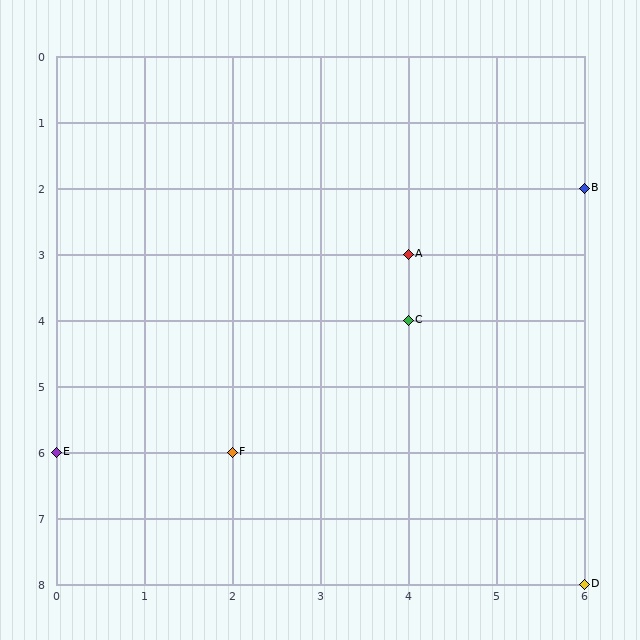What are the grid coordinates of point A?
Point A is at grid coordinates (4, 3).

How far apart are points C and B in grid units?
Points C and B are 2 columns and 2 rows apart (about 2.8 grid units diagonally).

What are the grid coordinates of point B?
Point B is at grid coordinates (6, 2).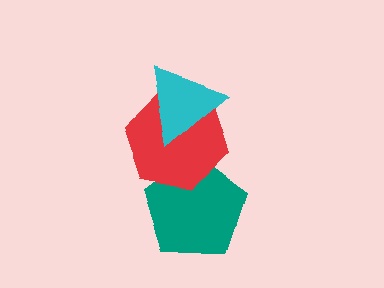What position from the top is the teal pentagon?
The teal pentagon is 3rd from the top.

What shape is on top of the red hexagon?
The cyan triangle is on top of the red hexagon.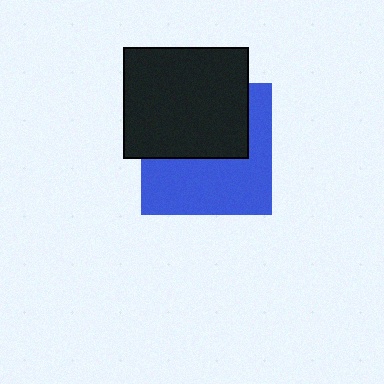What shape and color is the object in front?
The object in front is a black rectangle.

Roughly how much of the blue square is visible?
About half of it is visible (roughly 52%).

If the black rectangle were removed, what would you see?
You would see the complete blue square.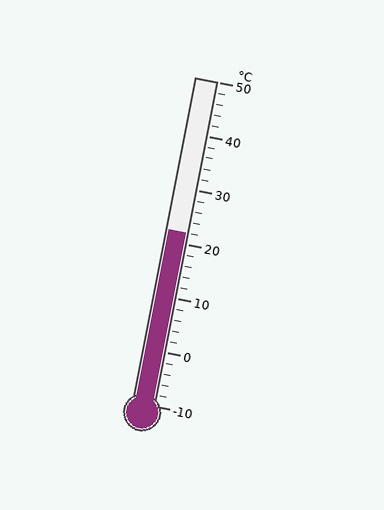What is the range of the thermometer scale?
The thermometer scale ranges from -10°C to 50°C.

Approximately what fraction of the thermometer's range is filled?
The thermometer is filled to approximately 55% of its range.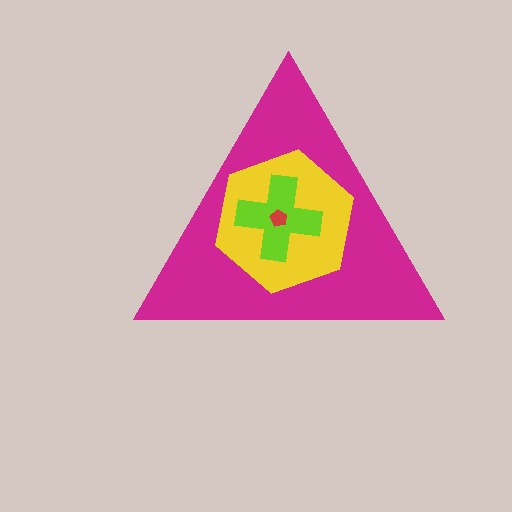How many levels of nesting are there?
4.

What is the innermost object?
The red pentagon.